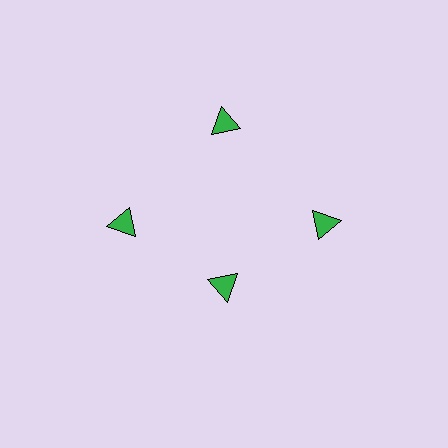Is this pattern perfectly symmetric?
No. The 4 green triangles are arranged in a ring, but one element near the 6 o'clock position is pulled inward toward the center, breaking the 4-fold rotational symmetry.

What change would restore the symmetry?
The symmetry would be restored by moving it outward, back onto the ring so that all 4 triangles sit at equal angles and equal distance from the center.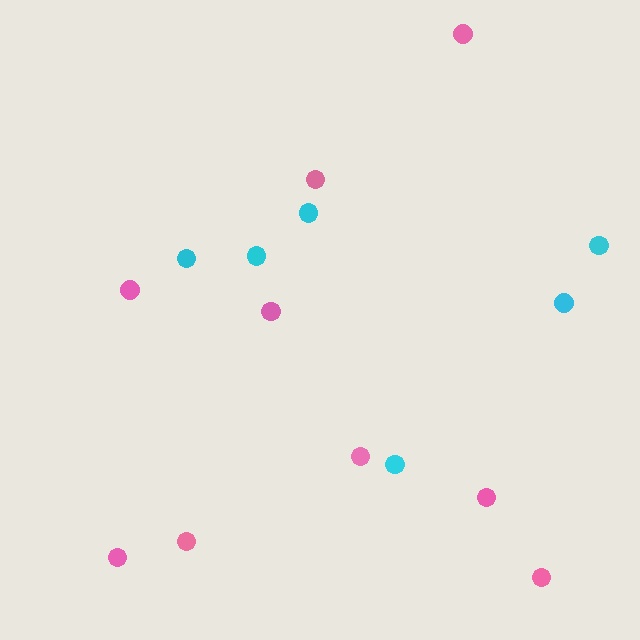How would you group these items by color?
There are 2 groups: one group of pink circles (9) and one group of cyan circles (6).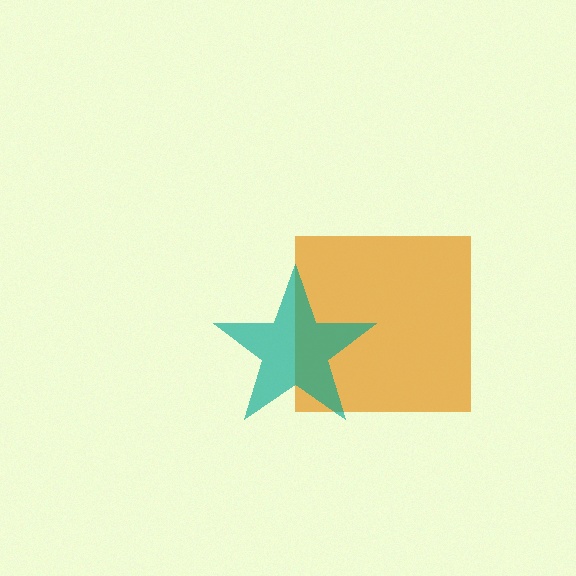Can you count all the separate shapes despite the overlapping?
Yes, there are 2 separate shapes.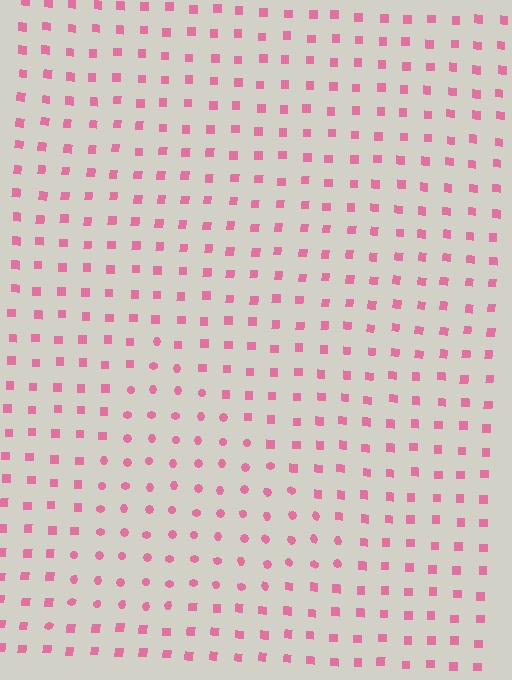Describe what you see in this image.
The image is filled with small pink elements arranged in a uniform grid. A triangle-shaped region contains circles, while the surrounding area contains squares. The boundary is defined purely by the change in element shape.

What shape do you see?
I see a triangle.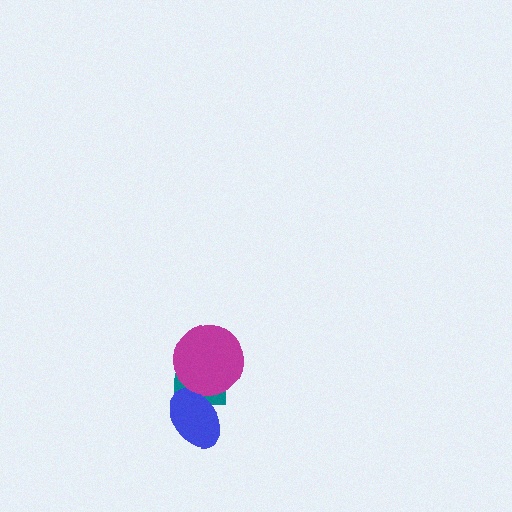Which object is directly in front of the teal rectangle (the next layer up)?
The blue ellipse is directly in front of the teal rectangle.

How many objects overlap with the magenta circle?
2 objects overlap with the magenta circle.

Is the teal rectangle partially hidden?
Yes, it is partially covered by another shape.